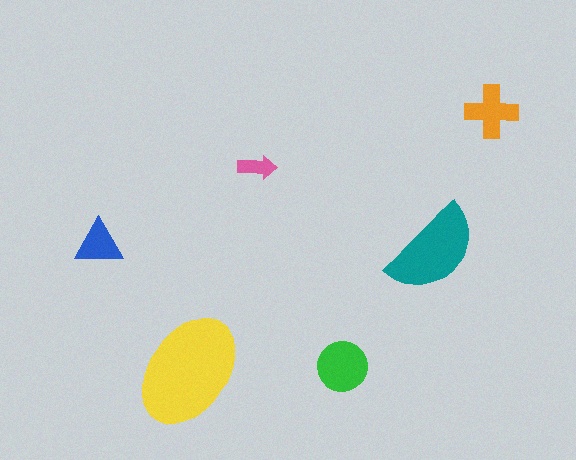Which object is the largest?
The yellow ellipse.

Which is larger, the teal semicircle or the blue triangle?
The teal semicircle.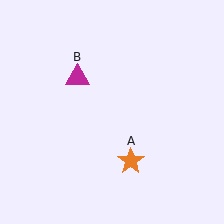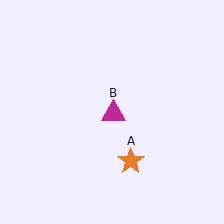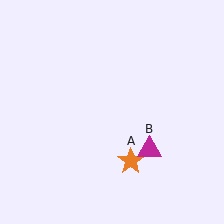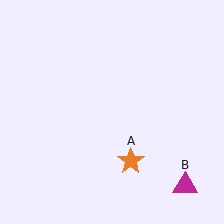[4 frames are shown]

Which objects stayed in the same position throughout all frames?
Orange star (object A) remained stationary.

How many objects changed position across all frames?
1 object changed position: magenta triangle (object B).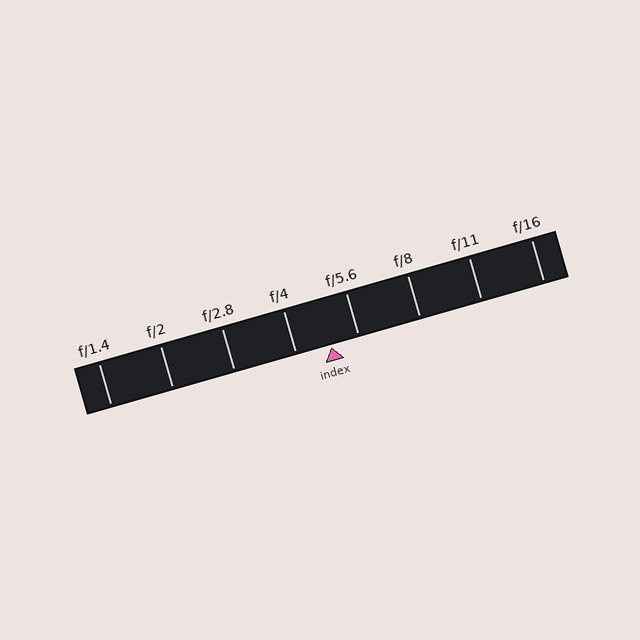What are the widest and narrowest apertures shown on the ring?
The widest aperture shown is f/1.4 and the narrowest is f/16.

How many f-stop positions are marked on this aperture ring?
There are 8 f-stop positions marked.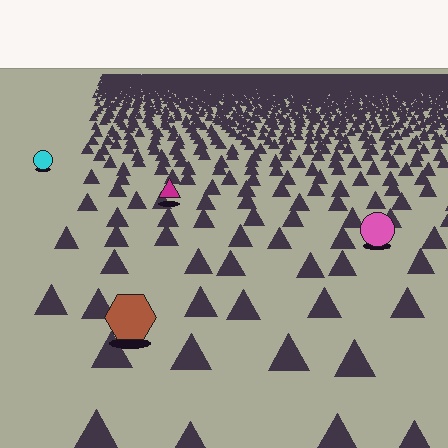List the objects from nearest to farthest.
From nearest to farthest: the brown hexagon, the pink circle, the magenta triangle, the cyan circle.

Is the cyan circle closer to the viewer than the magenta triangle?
No. The magenta triangle is closer — you can tell from the texture gradient: the ground texture is coarser near it.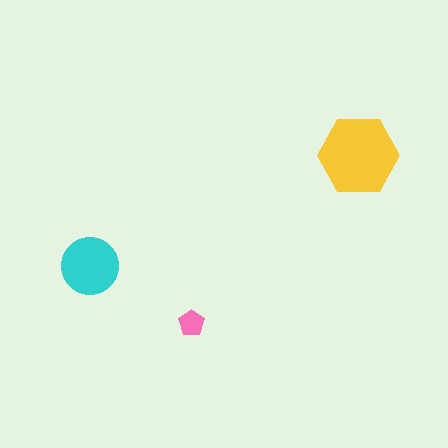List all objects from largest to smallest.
The yellow hexagon, the cyan circle, the pink pentagon.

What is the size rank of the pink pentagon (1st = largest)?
3rd.